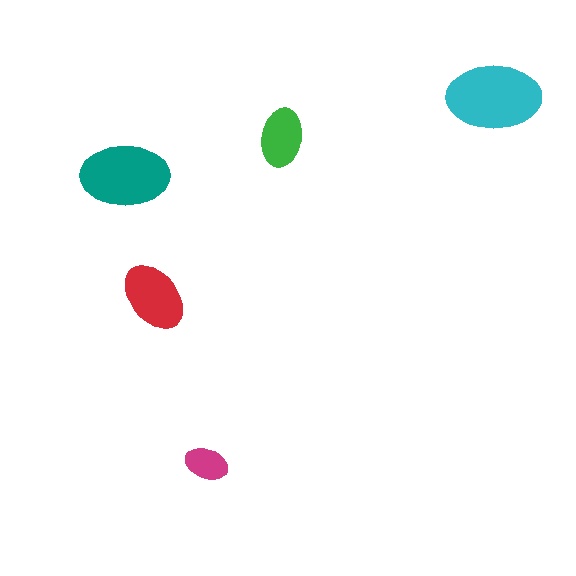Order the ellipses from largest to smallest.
the cyan one, the teal one, the red one, the green one, the magenta one.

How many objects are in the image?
There are 5 objects in the image.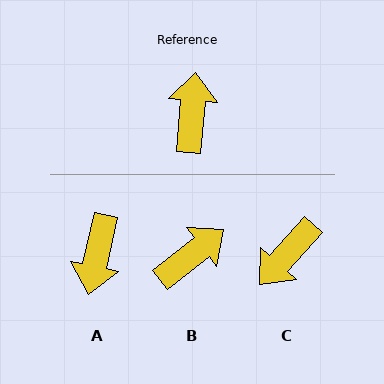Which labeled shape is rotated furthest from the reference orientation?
A, about 173 degrees away.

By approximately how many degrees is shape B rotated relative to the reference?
Approximately 47 degrees clockwise.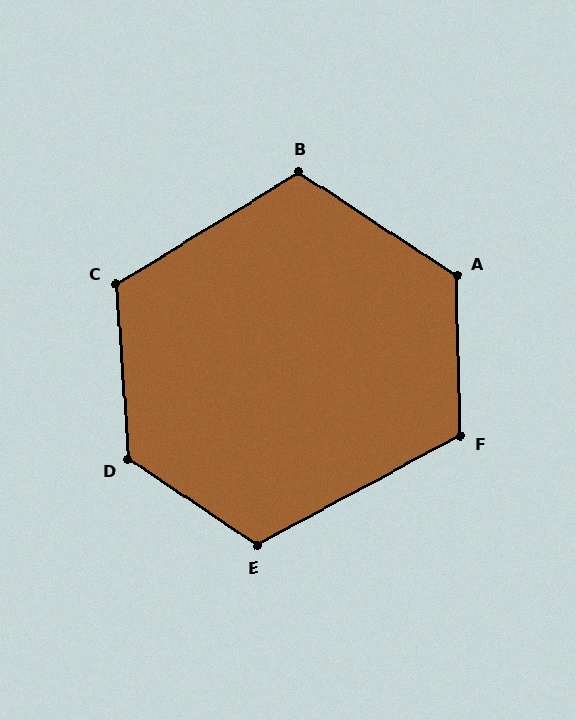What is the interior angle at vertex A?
Approximately 125 degrees (obtuse).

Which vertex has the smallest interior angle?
B, at approximately 115 degrees.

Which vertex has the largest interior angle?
D, at approximately 128 degrees.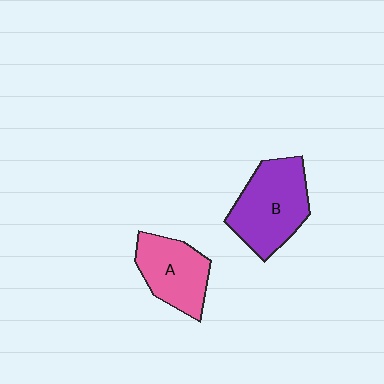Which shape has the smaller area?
Shape A (pink).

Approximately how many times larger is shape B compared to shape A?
Approximately 1.3 times.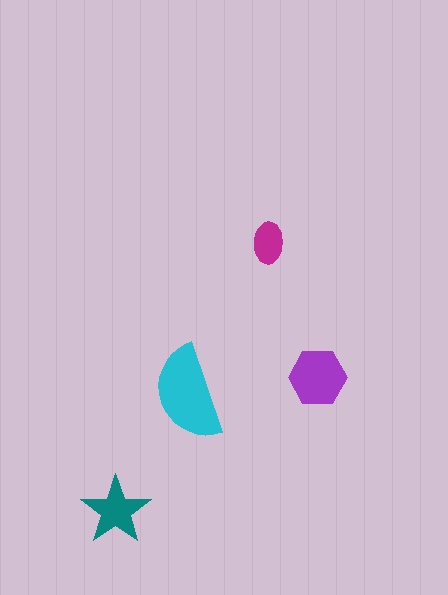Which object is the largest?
The cyan semicircle.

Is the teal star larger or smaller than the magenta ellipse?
Larger.